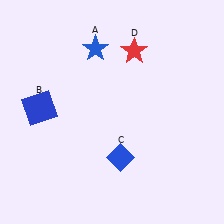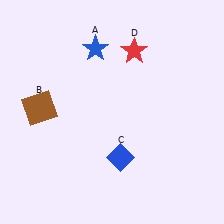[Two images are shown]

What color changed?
The square (B) changed from blue in Image 1 to brown in Image 2.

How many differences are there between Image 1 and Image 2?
There is 1 difference between the two images.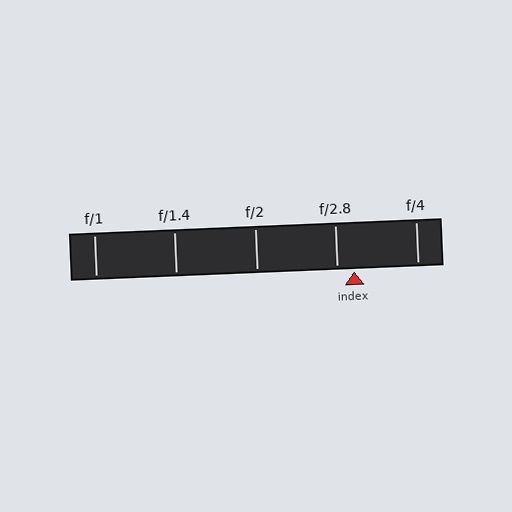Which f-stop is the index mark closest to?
The index mark is closest to f/2.8.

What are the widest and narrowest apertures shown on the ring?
The widest aperture shown is f/1 and the narrowest is f/4.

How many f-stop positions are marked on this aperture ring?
There are 5 f-stop positions marked.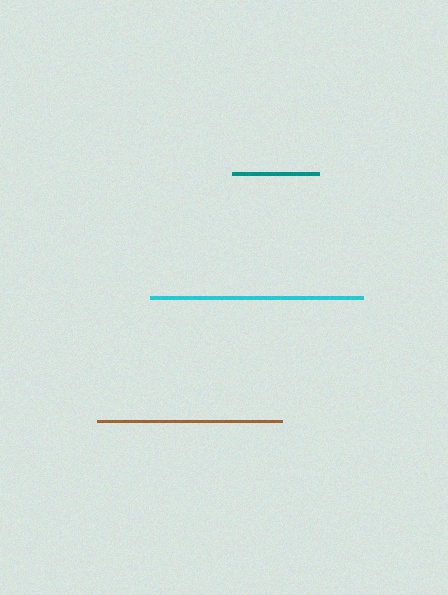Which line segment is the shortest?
The teal line is the shortest at approximately 87 pixels.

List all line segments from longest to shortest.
From longest to shortest: cyan, brown, teal.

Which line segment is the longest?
The cyan line is the longest at approximately 213 pixels.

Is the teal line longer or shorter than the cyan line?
The cyan line is longer than the teal line.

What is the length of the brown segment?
The brown segment is approximately 185 pixels long.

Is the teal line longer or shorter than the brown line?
The brown line is longer than the teal line.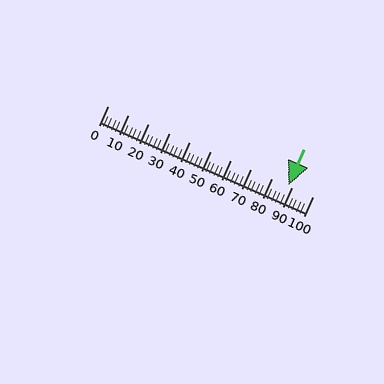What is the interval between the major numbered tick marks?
The major tick marks are spaced 10 units apart.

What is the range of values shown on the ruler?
The ruler shows values from 0 to 100.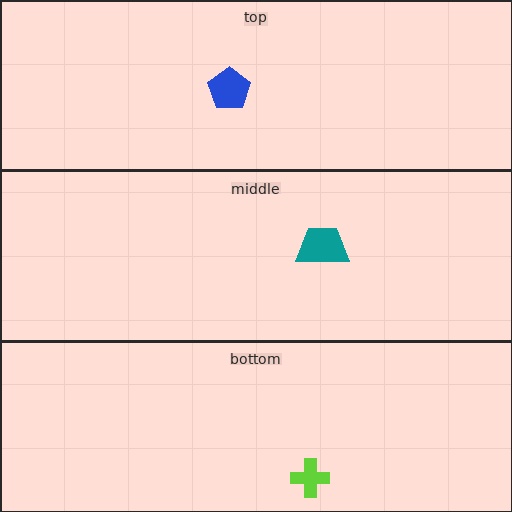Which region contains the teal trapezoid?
The middle region.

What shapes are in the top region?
The blue pentagon.